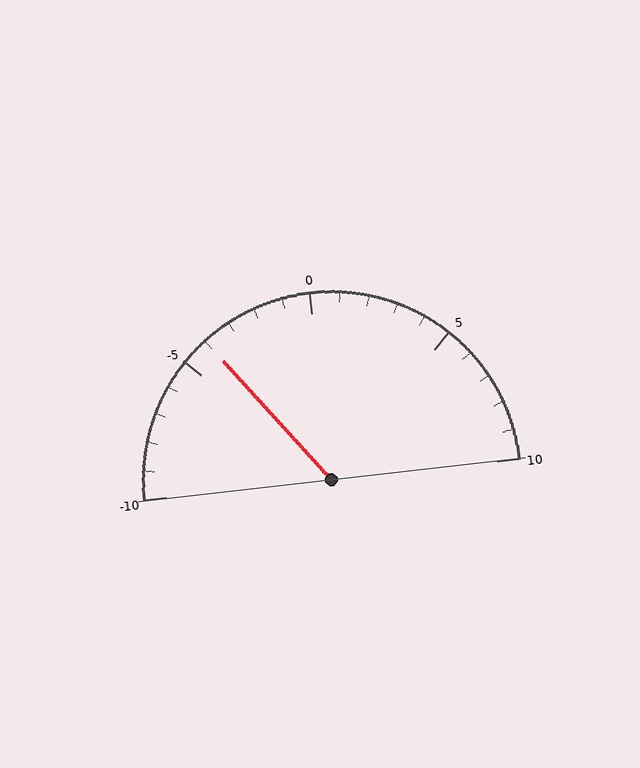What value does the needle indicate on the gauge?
The needle indicates approximately -4.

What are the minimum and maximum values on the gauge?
The gauge ranges from -10 to 10.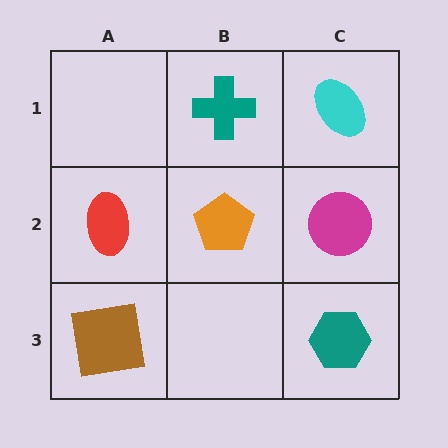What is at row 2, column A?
A red ellipse.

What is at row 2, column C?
A magenta circle.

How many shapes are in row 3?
2 shapes.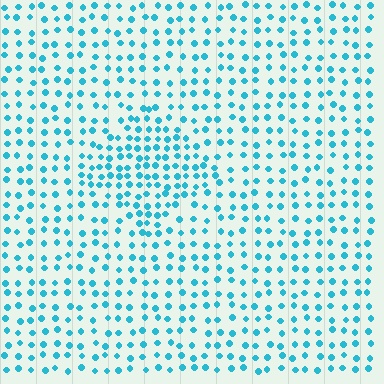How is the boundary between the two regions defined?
The boundary is defined by a change in element density (approximately 1.7x ratio). All elements are the same color, size, and shape.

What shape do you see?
I see a diamond.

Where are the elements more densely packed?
The elements are more densely packed inside the diamond boundary.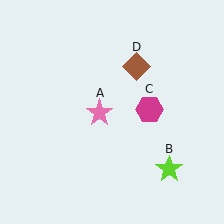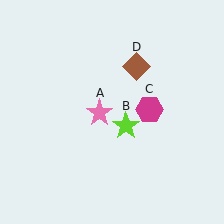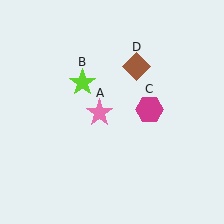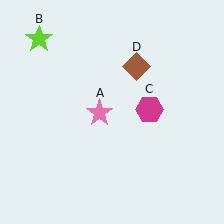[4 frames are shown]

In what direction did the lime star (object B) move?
The lime star (object B) moved up and to the left.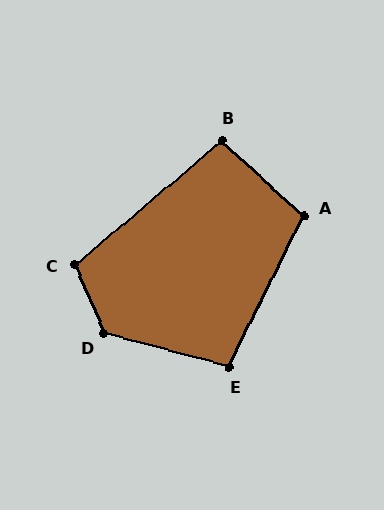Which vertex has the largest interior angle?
D, at approximately 128 degrees.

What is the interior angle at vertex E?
Approximately 101 degrees (obtuse).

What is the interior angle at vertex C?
Approximately 107 degrees (obtuse).